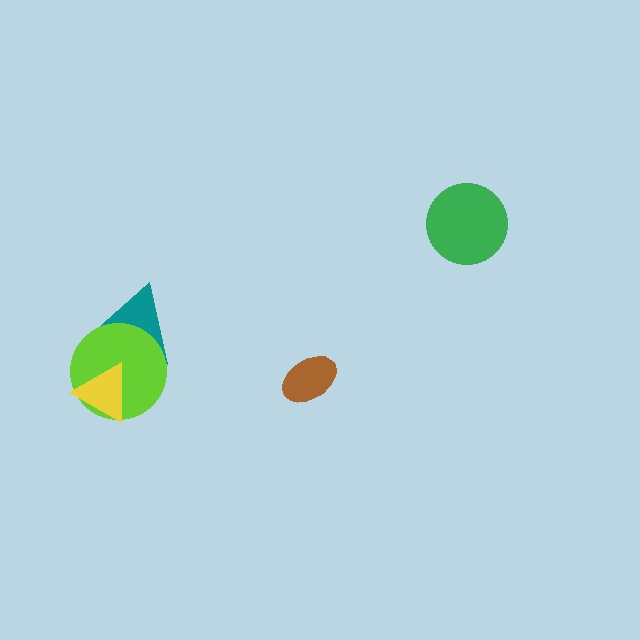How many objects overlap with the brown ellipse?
0 objects overlap with the brown ellipse.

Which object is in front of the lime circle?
The yellow triangle is in front of the lime circle.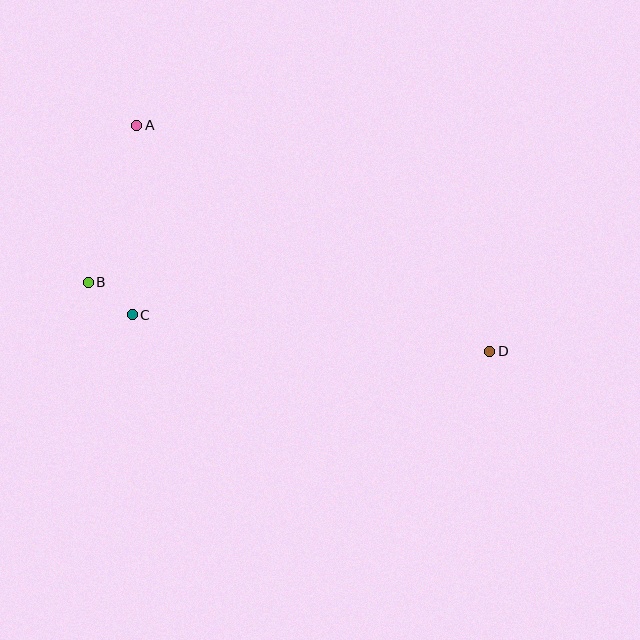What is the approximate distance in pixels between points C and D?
The distance between C and D is approximately 359 pixels.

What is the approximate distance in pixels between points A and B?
The distance between A and B is approximately 164 pixels.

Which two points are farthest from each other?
Points A and D are farthest from each other.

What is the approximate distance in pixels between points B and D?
The distance between B and D is approximately 408 pixels.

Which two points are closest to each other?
Points B and C are closest to each other.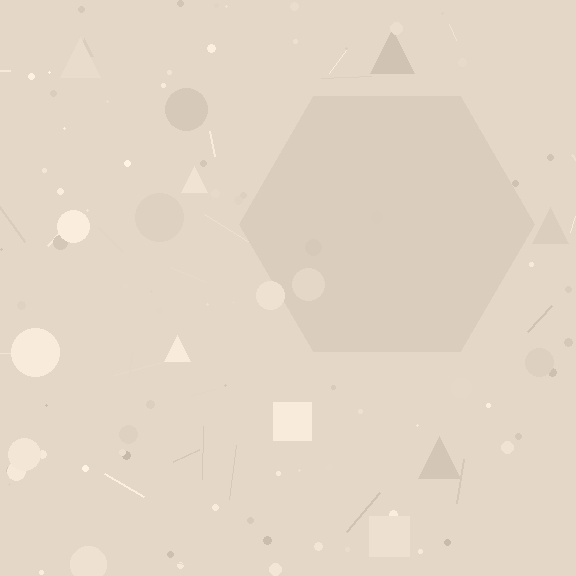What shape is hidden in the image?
A hexagon is hidden in the image.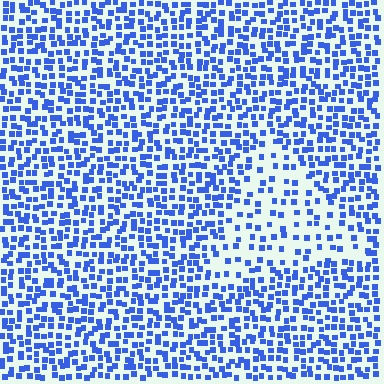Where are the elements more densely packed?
The elements are more densely packed outside the triangle boundary.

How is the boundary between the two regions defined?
The boundary is defined by a change in element density (approximately 2.1x ratio). All elements are the same color, size, and shape.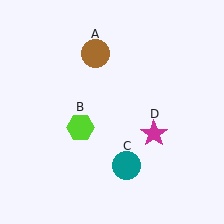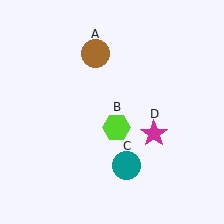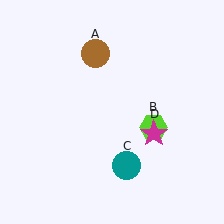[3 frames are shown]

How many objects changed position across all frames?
1 object changed position: lime hexagon (object B).